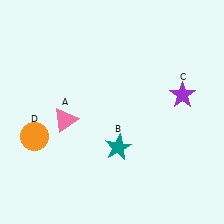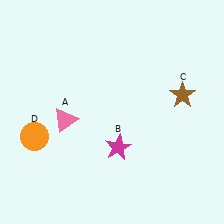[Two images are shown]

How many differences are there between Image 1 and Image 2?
There are 2 differences between the two images.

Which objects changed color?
B changed from teal to magenta. C changed from purple to brown.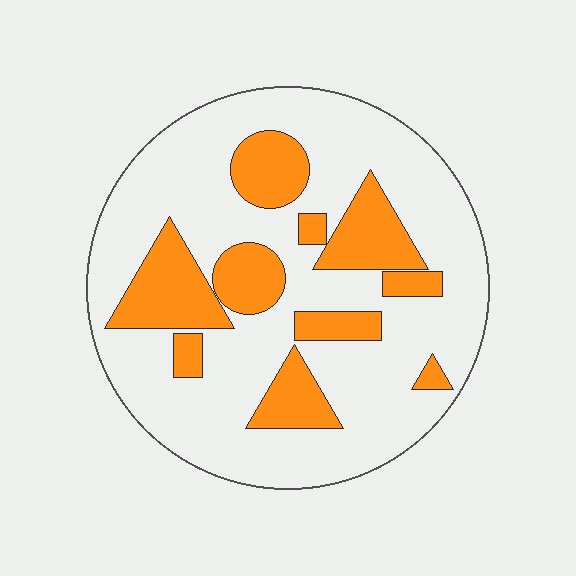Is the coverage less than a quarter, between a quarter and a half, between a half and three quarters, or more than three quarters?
Between a quarter and a half.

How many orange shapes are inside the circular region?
10.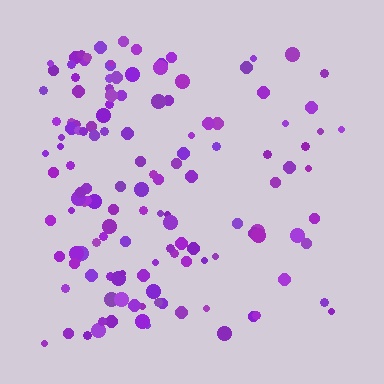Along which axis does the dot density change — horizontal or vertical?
Horizontal.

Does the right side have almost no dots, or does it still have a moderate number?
Still a moderate number, just noticeably fewer than the left.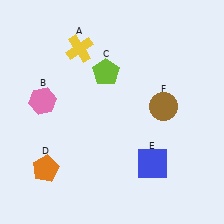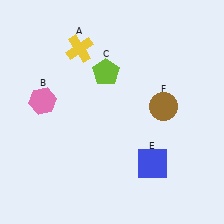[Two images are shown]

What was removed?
The orange pentagon (D) was removed in Image 2.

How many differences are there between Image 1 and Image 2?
There is 1 difference between the two images.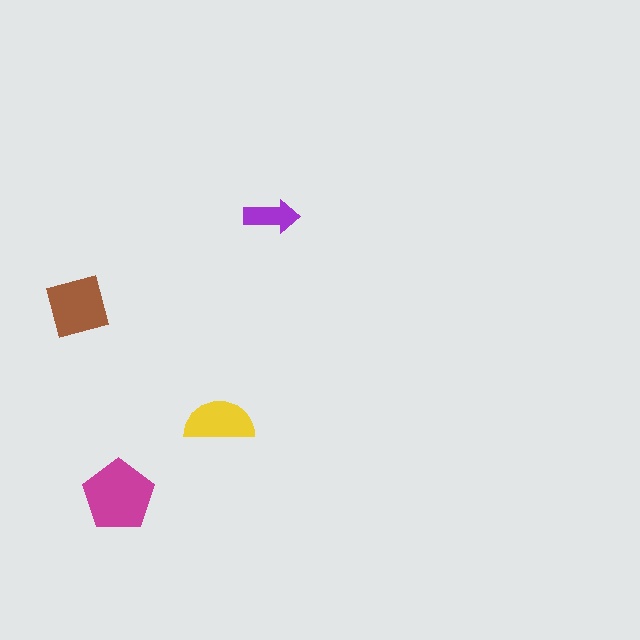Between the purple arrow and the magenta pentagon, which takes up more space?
The magenta pentagon.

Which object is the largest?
The magenta pentagon.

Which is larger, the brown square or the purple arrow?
The brown square.